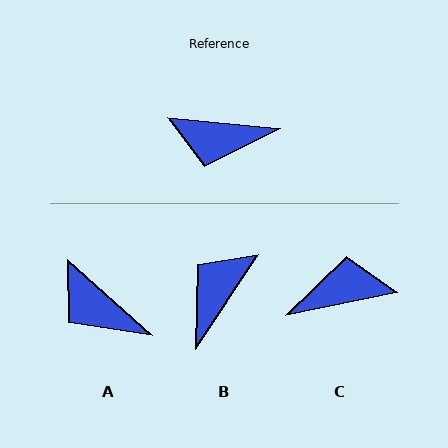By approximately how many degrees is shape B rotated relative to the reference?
Approximately 118 degrees clockwise.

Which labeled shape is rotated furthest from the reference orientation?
C, about 163 degrees away.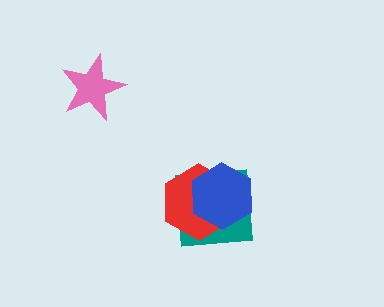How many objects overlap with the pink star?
0 objects overlap with the pink star.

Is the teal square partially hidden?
Yes, it is partially covered by another shape.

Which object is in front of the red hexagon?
The blue hexagon is in front of the red hexagon.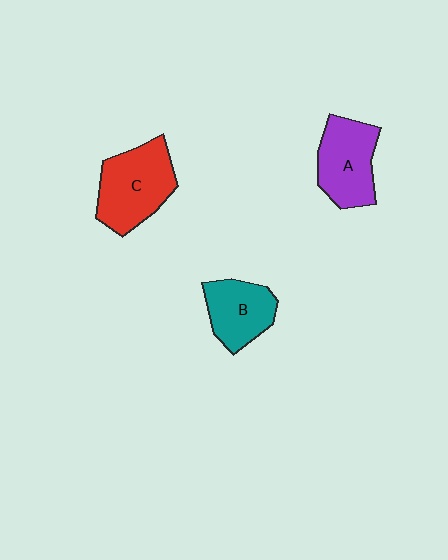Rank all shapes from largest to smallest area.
From largest to smallest: C (red), A (purple), B (teal).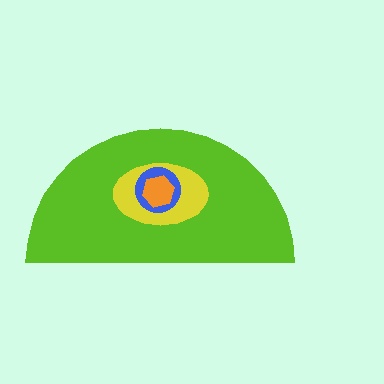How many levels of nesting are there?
4.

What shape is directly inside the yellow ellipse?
The blue circle.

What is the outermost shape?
The lime semicircle.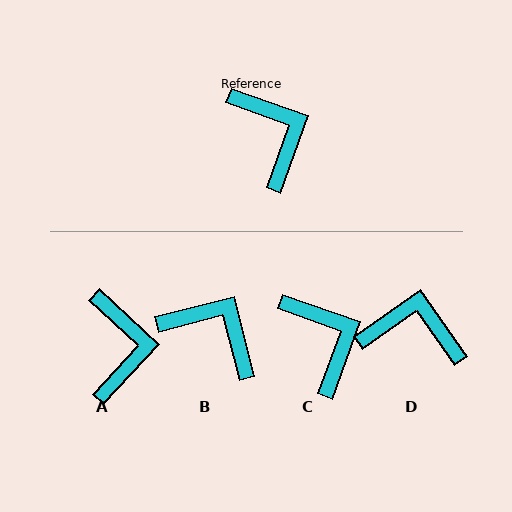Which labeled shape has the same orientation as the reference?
C.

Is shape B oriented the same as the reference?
No, it is off by about 34 degrees.